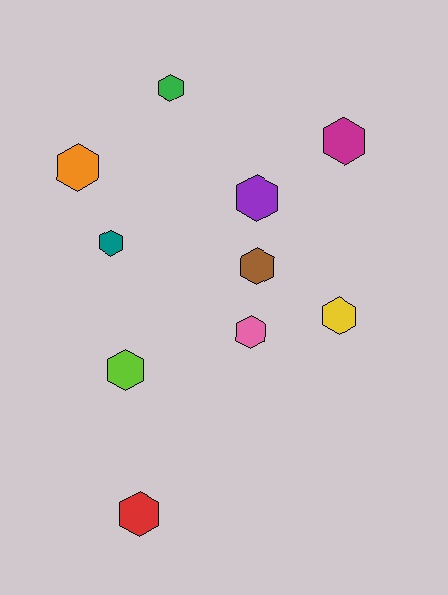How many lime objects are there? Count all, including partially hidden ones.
There is 1 lime object.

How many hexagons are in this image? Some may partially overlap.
There are 10 hexagons.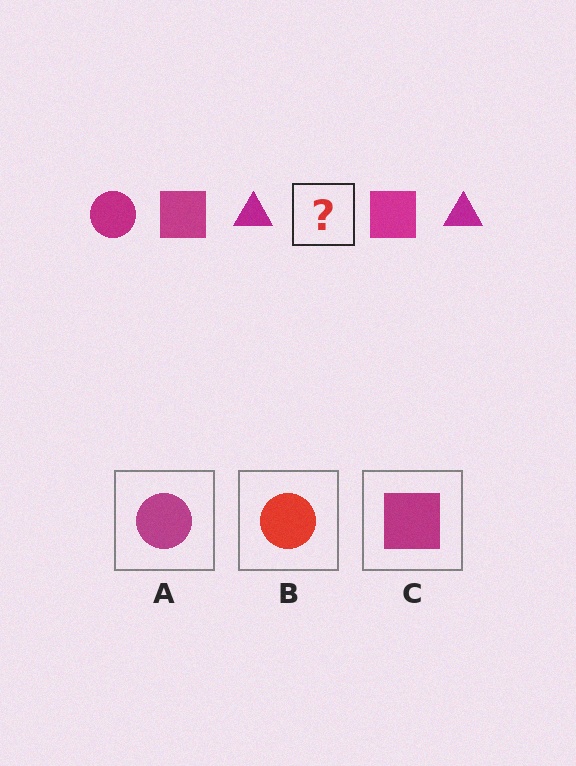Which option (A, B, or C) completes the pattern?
A.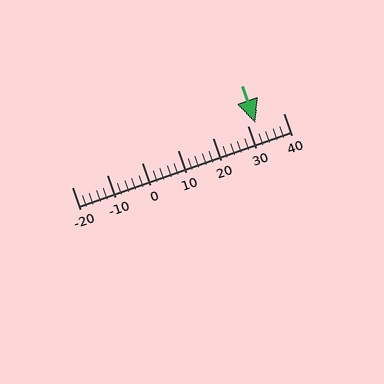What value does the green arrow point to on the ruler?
The green arrow points to approximately 32.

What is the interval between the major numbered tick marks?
The major tick marks are spaced 10 units apart.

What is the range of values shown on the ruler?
The ruler shows values from -20 to 40.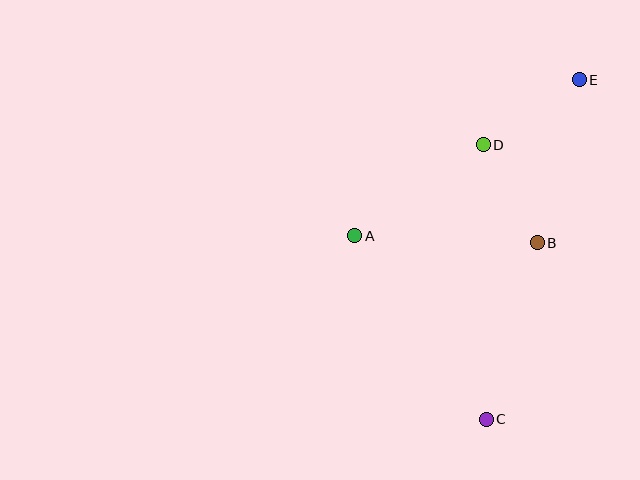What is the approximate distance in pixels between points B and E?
The distance between B and E is approximately 168 pixels.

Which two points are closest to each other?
Points B and D are closest to each other.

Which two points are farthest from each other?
Points C and E are farthest from each other.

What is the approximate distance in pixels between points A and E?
The distance between A and E is approximately 273 pixels.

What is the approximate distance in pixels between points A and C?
The distance between A and C is approximately 226 pixels.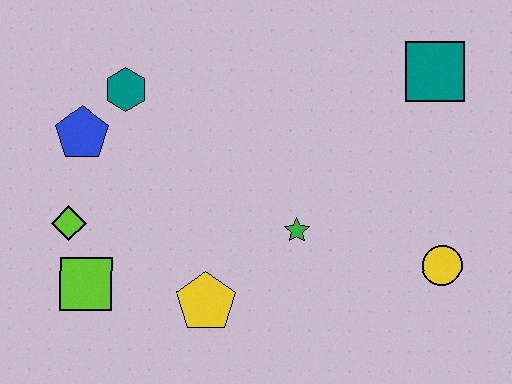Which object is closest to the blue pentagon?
The teal hexagon is closest to the blue pentagon.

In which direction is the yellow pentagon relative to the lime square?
The yellow pentagon is to the right of the lime square.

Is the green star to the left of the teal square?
Yes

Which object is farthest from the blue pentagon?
The yellow circle is farthest from the blue pentagon.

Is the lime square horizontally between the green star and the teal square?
No